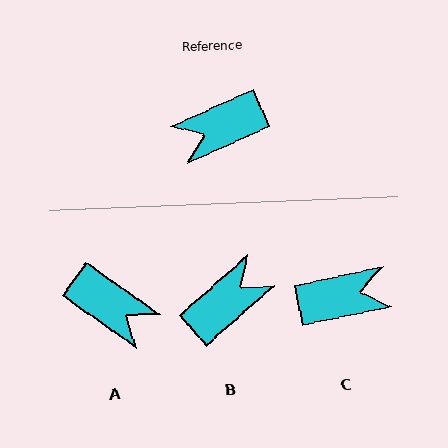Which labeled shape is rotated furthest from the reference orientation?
C, about 168 degrees away.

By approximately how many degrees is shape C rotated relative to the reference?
Approximately 168 degrees counter-clockwise.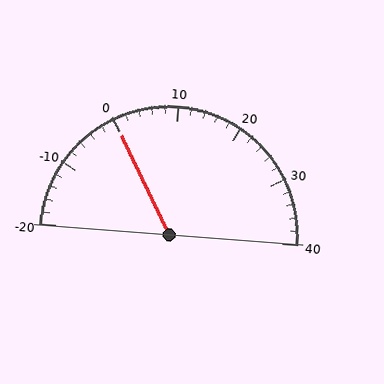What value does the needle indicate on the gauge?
The needle indicates approximately 0.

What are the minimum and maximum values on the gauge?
The gauge ranges from -20 to 40.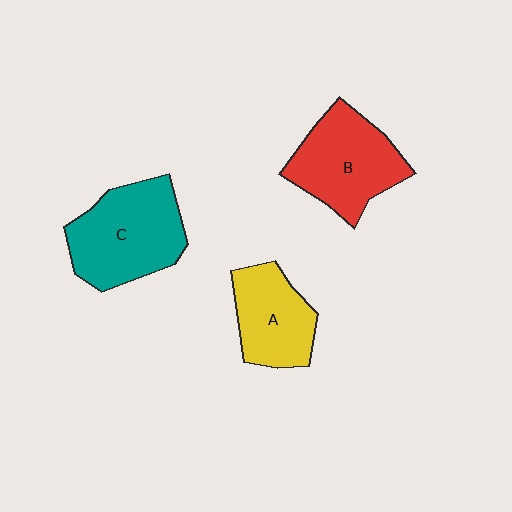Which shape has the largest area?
Shape C (teal).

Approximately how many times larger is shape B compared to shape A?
Approximately 1.3 times.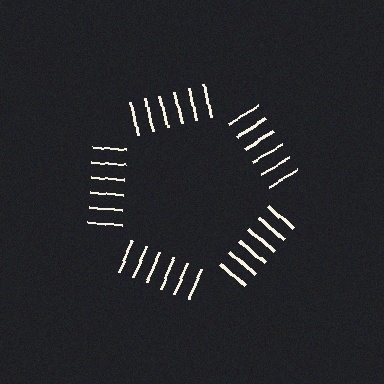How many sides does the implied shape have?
5 sides — the line-ends trace a pentagon.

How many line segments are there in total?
30 — 6 along each of the 5 edges.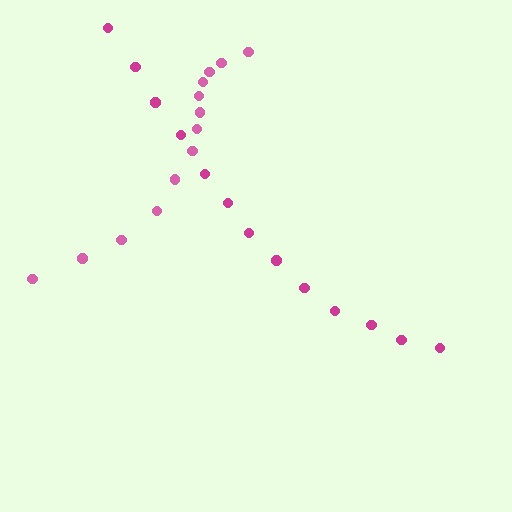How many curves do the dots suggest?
There are 2 distinct paths.